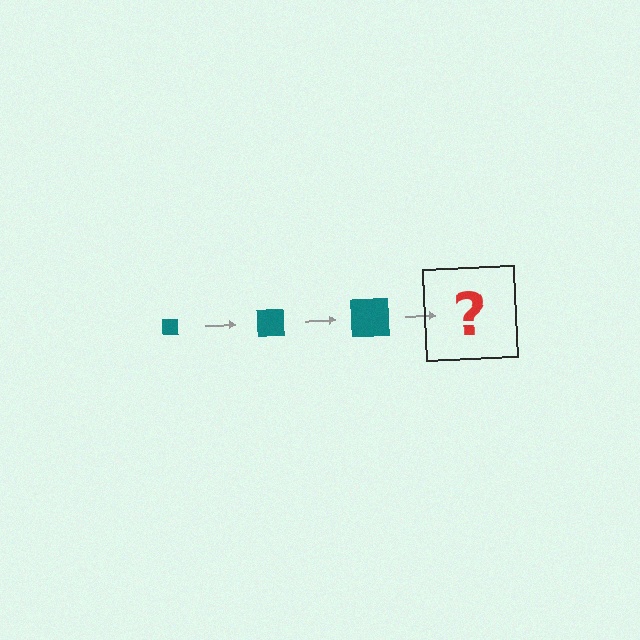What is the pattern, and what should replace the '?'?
The pattern is that the square gets progressively larger each step. The '?' should be a teal square, larger than the previous one.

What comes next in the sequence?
The next element should be a teal square, larger than the previous one.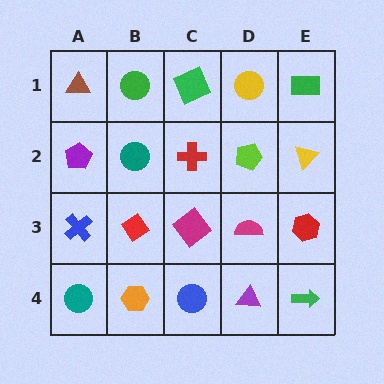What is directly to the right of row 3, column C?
A magenta semicircle.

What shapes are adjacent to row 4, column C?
A magenta diamond (row 3, column C), an orange hexagon (row 4, column B), a purple triangle (row 4, column D).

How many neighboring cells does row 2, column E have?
3.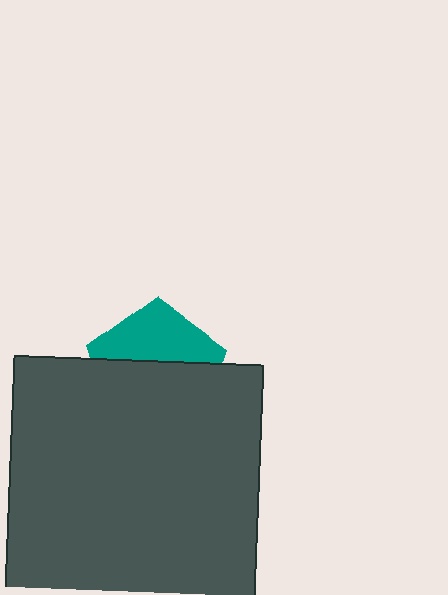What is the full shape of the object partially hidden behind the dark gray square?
The partially hidden object is a teal pentagon.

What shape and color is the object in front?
The object in front is a dark gray square.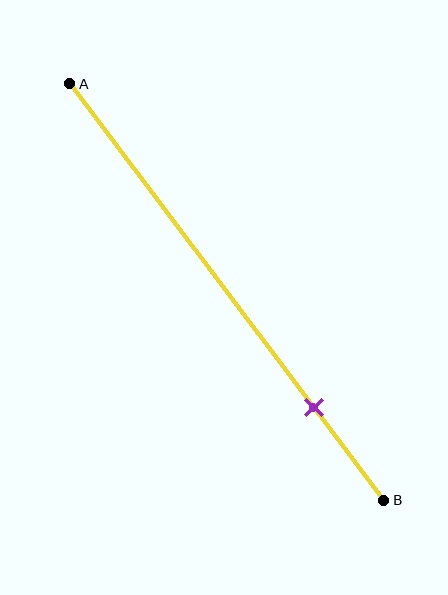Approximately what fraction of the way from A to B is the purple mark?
The purple mark is approximately 80% of the way from A to B.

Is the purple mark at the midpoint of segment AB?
No, the mark is at about 80% from A, not at the 50% midpoint.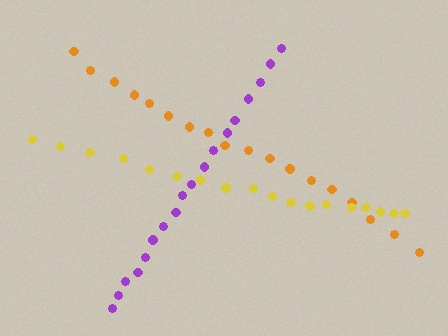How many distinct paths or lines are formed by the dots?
There are 3 distinct paths.